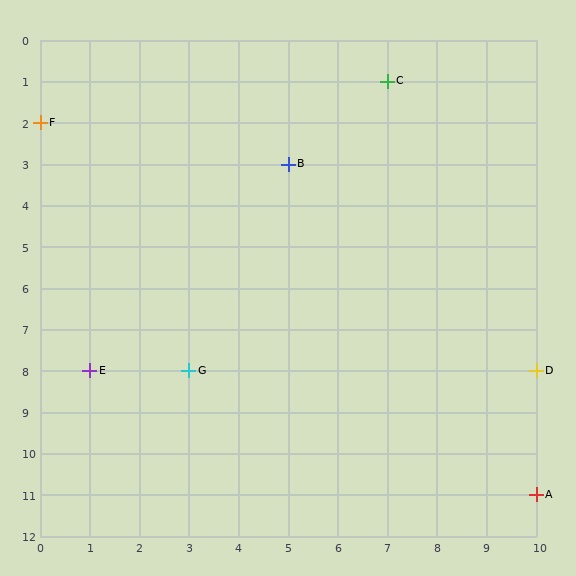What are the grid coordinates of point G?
Point G is at grid coordinates (3, 8).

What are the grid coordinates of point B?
Point B is at grid coordinates (5, 3).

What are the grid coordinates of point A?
Point A is at grid coordinates (10, 11).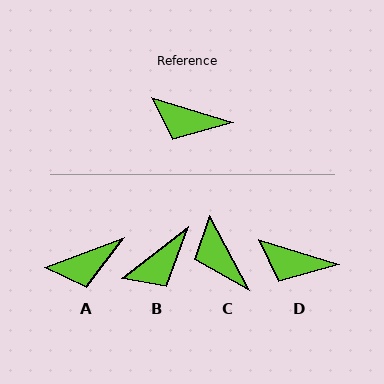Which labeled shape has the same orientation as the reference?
D.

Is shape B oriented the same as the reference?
No, it is off by about 54 degrees.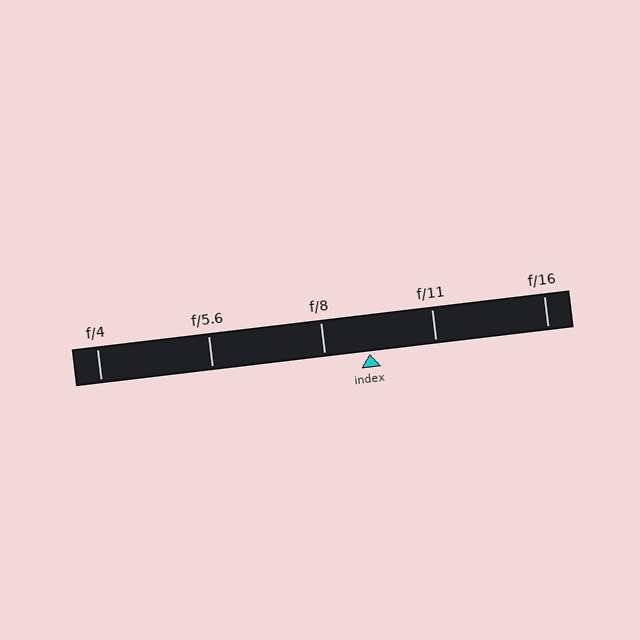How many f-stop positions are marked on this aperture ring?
There are 5 f-stop positions marked.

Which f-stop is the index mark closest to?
The index mark is closest to f/8.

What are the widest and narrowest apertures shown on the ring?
The widest aperture shown is f/4 and the narrowest is f/16.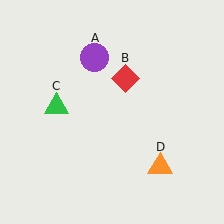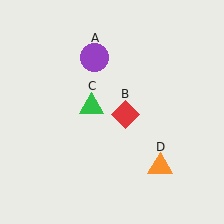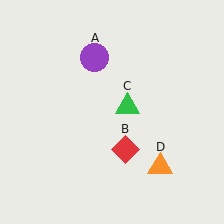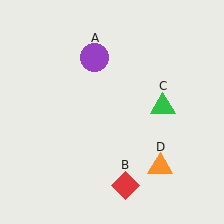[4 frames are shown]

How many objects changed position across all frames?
2 objects changed position: red diamond (object B), green triangle (object C).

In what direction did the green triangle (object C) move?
The green triangle (object C) moved right.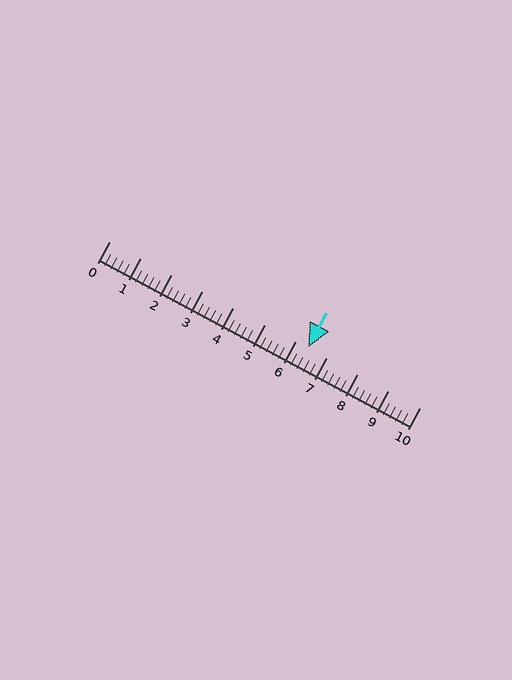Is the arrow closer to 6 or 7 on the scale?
The arrow is closer to 6.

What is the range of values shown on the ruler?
The ruler shows values from 0 to 10.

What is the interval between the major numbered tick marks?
The major tick marks are spaced 1 units apart.